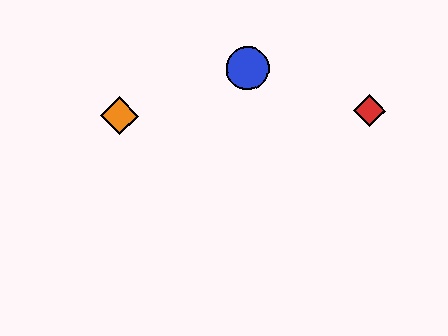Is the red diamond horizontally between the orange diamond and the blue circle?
No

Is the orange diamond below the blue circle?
Yes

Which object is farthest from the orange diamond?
The red diamond is farthest from the orange diamond.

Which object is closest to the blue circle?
The red diamond is closest to the blue circle.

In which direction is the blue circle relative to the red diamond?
The blue circle is to the left of the red diamond.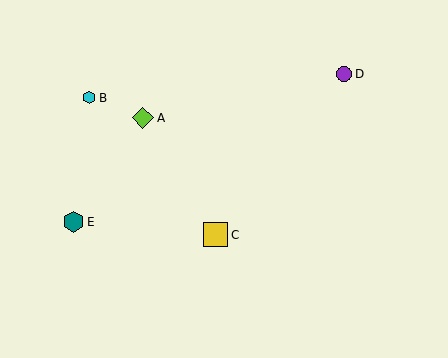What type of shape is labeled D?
Shape D is a purple circle.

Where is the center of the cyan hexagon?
The center of the cyan hexagon is at (89, 98).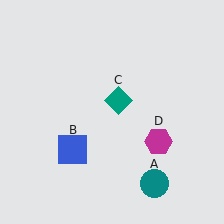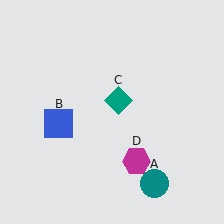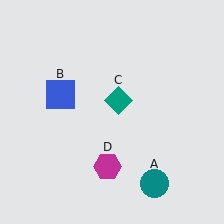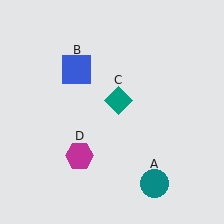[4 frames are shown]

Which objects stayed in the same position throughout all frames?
Teal circle (object A) and teal diamond (object C) remained stationary.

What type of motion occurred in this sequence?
The blue square (object B), magenta hexagon (object D) rotated clockwise around the center of the scene.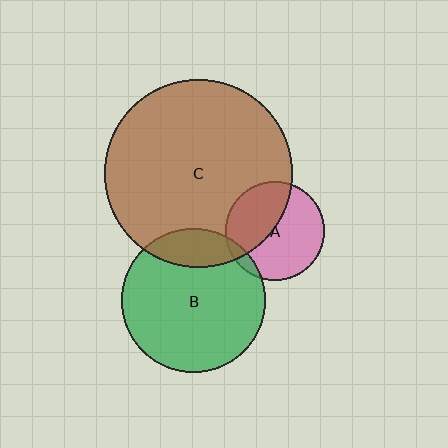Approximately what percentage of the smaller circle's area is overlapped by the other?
Approximately 40%.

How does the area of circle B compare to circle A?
Approximately 2.1 times.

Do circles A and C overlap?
Yes.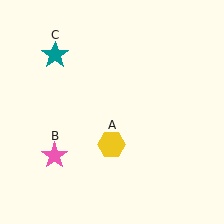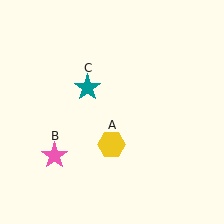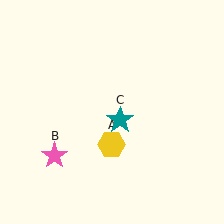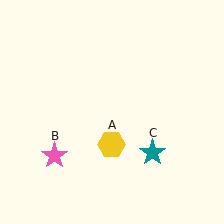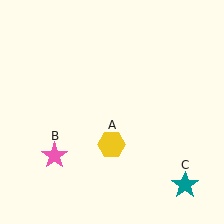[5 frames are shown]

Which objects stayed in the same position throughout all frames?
Yellow hexagon (object A) and pink star (object B) remained stationary.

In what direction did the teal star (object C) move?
The teal star (object C) moved down and to the right.